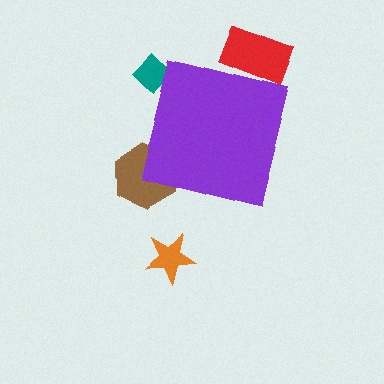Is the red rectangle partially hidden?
Yes, the red rectangle is partially hidden behind the purple square.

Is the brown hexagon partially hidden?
Yes, the brown hexagon is partially hidden behind the purple square.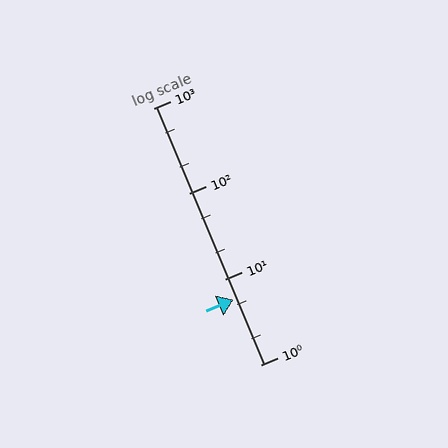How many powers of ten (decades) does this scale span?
The scale spans 3 decades, from 1 to 1000.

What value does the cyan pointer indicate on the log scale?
The pointer indicates approximately 5.8.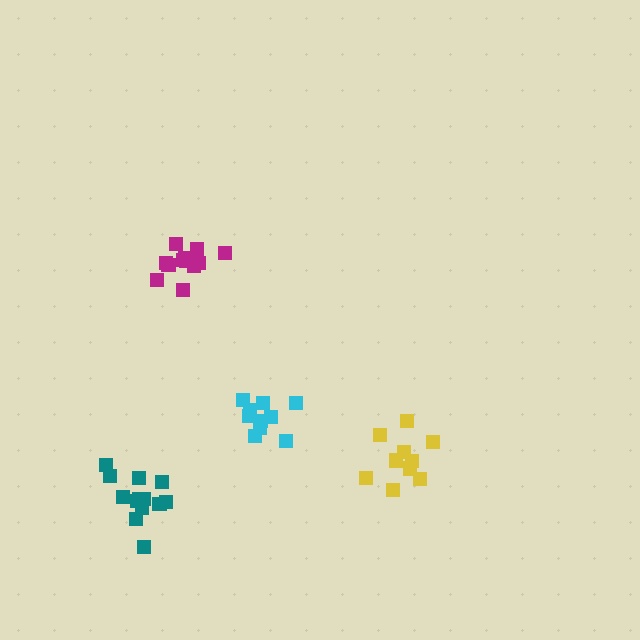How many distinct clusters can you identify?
There are 4 distinct clusters.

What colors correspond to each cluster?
The clusters are colored: yellow, cyan, magenta, teal.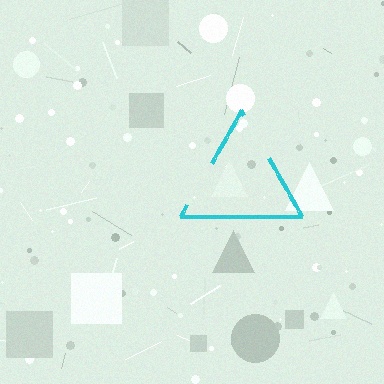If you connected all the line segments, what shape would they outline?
They would outline a triangle.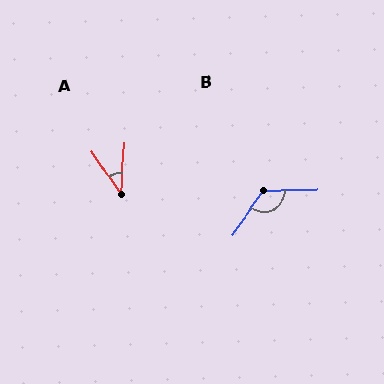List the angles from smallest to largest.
A (39°), B (125°).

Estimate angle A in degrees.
Approximately 39 degrees.